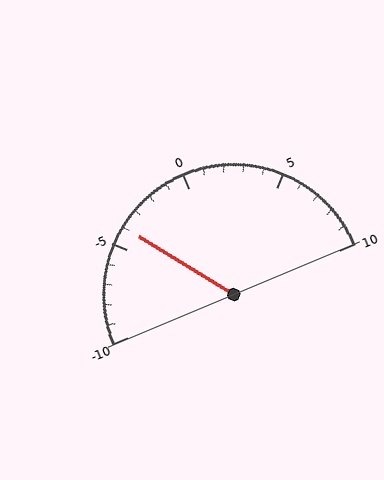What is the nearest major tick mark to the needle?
The nearest major tick mark is -5.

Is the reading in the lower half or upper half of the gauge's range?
The reading is in the lower half of the range (-10 to 10).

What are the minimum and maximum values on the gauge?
The gauge ranges from -10 to 10.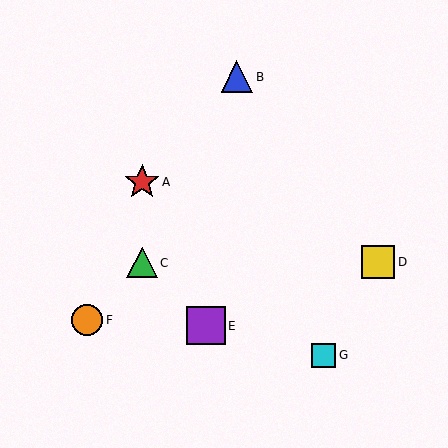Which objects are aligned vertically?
Objects A, C are aligned vertically.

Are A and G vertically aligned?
No, A is at x≈142 and G is at x≈324.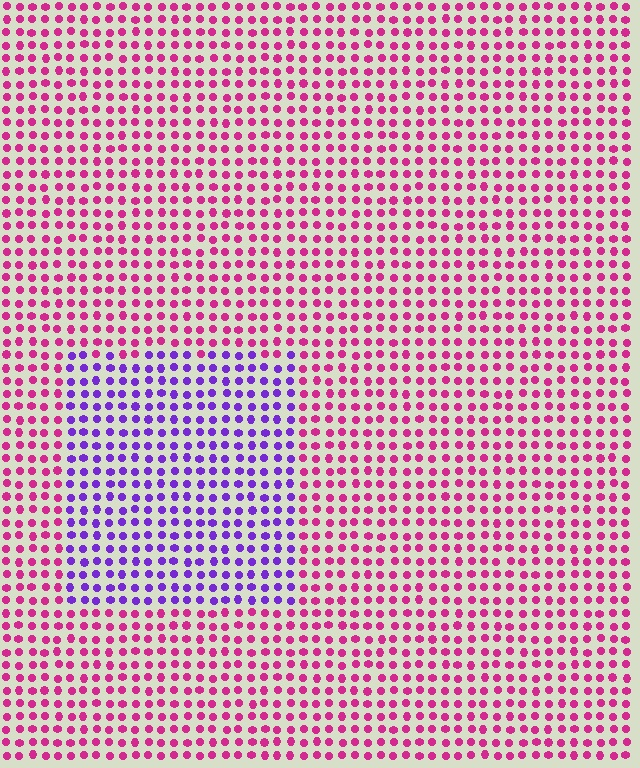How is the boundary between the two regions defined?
The boundary is defined purely by a slight shift in hue (about 56 degrees). Spacing, size, and orientation are identical on both sides.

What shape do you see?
I see a rectangle.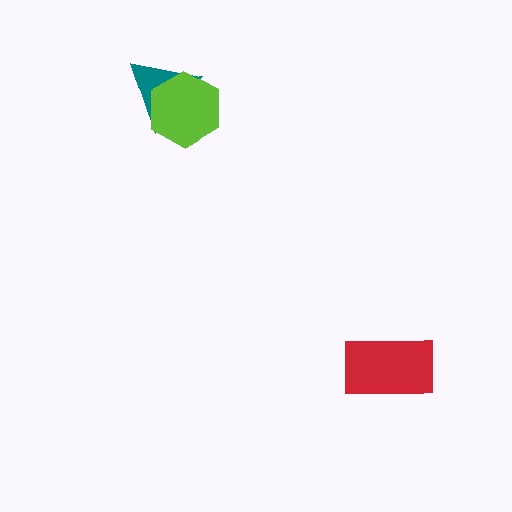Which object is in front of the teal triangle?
The lime hexagon is in front of the teal triangle.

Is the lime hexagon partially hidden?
No, no other shape covers it.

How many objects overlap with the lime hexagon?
1 object overlaps with the lime hexagon.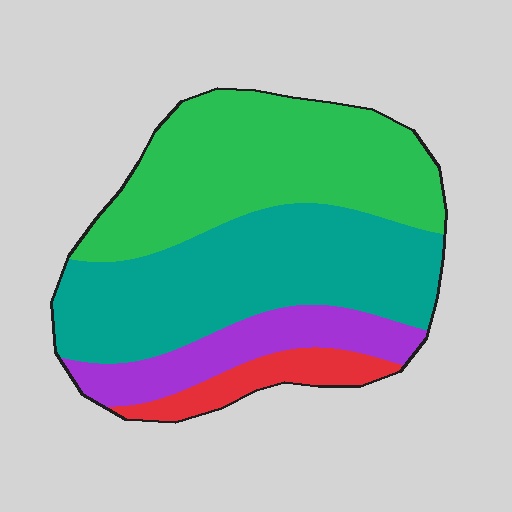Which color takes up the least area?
Red, at roughly 10%.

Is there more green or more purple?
Green.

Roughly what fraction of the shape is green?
Green takes up about three eighths (3/8) of the shape.